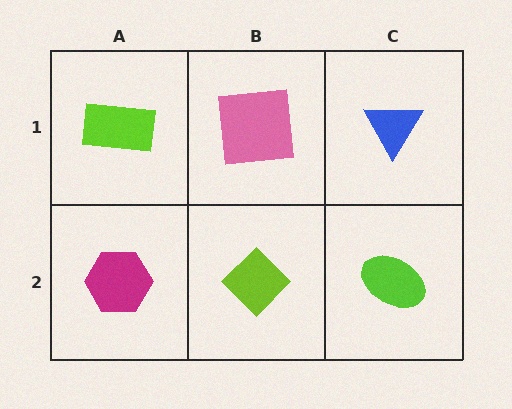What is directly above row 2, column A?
A lime rectangle.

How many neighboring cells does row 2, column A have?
2.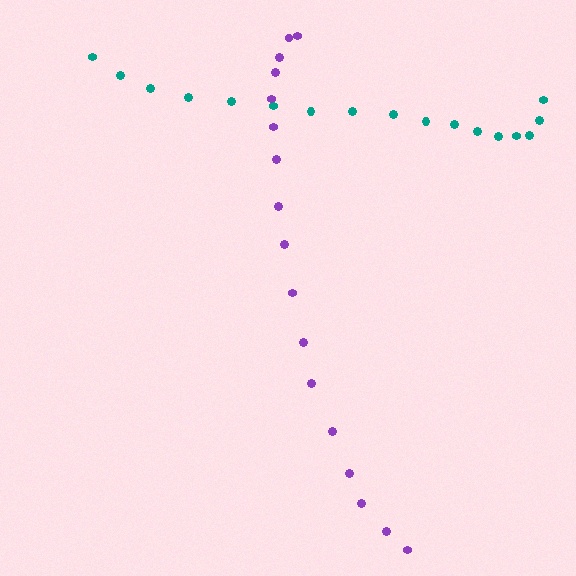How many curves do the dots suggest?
There are 2 distinct paths.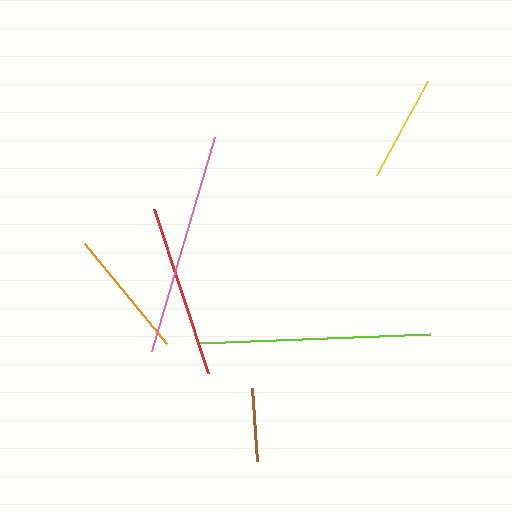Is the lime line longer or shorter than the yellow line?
The lime line is longer than the yellow line.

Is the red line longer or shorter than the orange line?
The red line is longer than the orange line.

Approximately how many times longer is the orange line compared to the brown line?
The orange line is approximately 1.8 times the length of the brown line.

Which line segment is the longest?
The lime line is the longest at approximately 232 pixels.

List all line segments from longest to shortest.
From longest to shortest: lime, pink, red, orange, yellow, brown.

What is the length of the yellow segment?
The yellow segment is approximately 107 pixels long.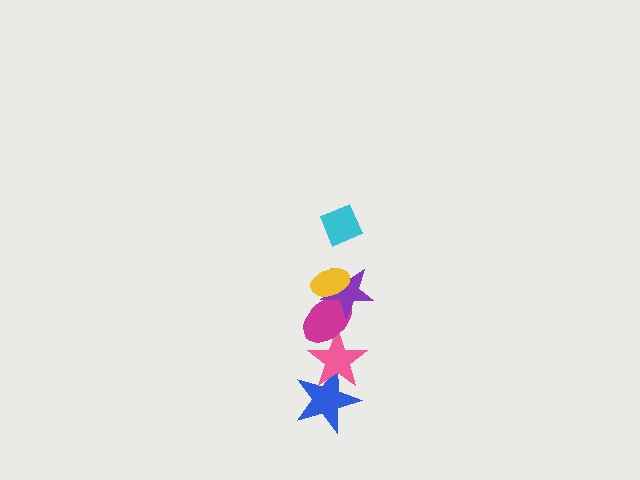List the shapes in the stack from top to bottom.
From top to bottom: the cyan diamond, the yellow ellipse, the purple star, the magenta ellipse, the pink star, the blue star.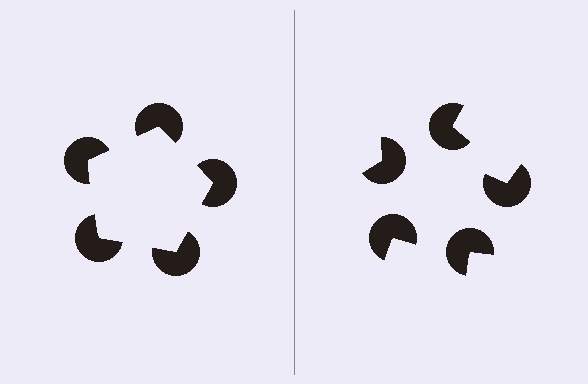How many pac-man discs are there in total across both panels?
10 — 5 on each side.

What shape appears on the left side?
An illusory pentagon.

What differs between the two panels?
The pac-man discs are positioned identically on both sides; only the wedge orientations differ. On the left they align to a pentagon; on the right they are misaligned.